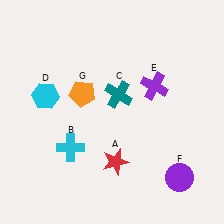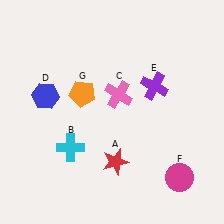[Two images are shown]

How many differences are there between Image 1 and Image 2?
There are 3 differences between the two images.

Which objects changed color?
C changed from teal to pink. D changed from cyan to blue. F changed from purple to magenta.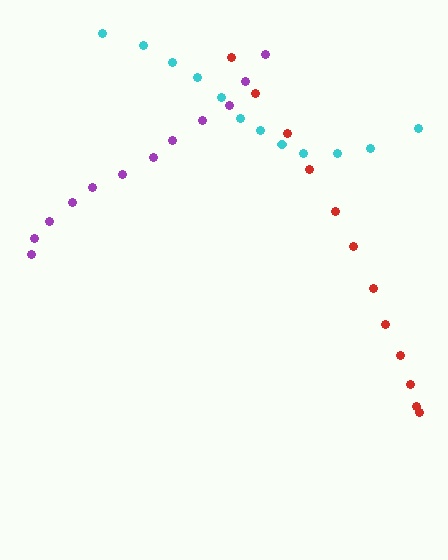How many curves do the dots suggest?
There are 3 distinct paths.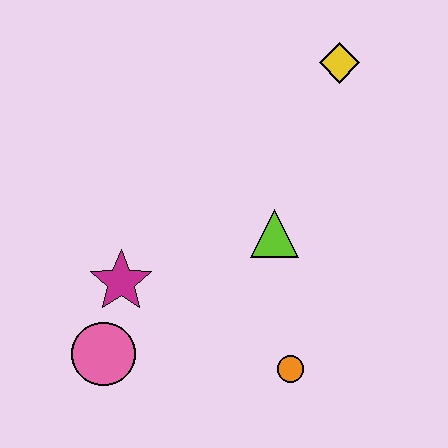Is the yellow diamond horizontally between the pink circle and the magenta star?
No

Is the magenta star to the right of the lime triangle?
No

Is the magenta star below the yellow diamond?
Yes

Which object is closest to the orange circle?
The lime triangle is closest to the orange circle.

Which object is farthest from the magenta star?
The yellow diamond is farthest from the magenta star.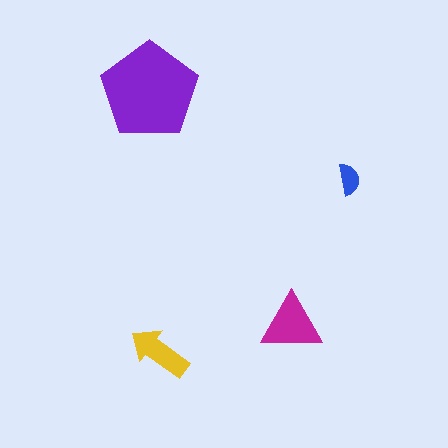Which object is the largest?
The purple pentagon.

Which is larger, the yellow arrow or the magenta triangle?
The magenta triangle.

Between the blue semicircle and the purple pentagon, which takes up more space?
The purple pentagon.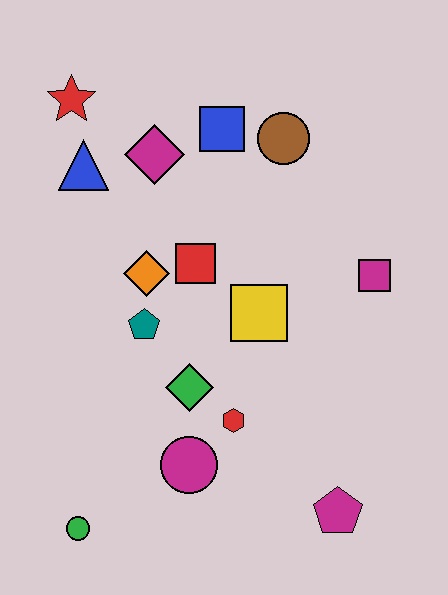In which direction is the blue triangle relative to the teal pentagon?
The blue triangle is above the teal pentagon.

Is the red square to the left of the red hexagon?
Yes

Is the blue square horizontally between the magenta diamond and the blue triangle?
No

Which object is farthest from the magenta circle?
The red star is farthest from the magenta circle.